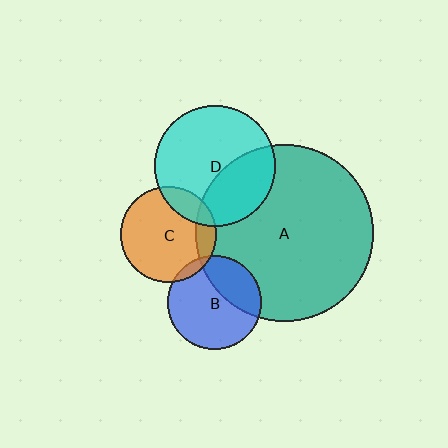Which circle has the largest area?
Circle A (teal).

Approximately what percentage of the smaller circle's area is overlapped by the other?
Approximately 5%.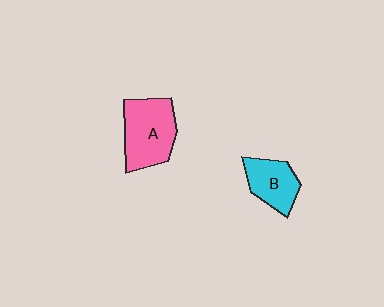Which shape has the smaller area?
Shape B (cyan).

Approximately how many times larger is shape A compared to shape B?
Approximately 1.5 times.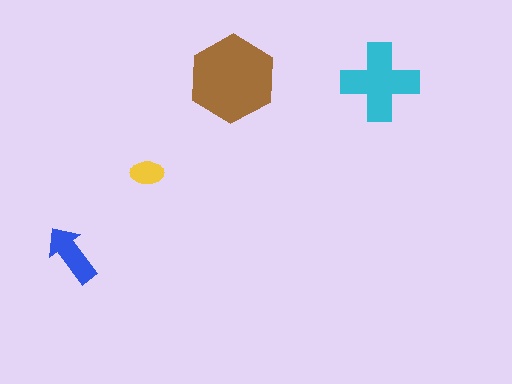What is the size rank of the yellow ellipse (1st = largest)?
4th.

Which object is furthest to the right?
The cyan cross is rightmost.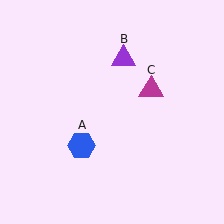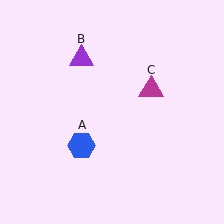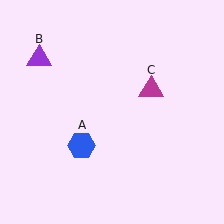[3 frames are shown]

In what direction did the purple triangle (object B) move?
The purple triangle (object B) moved left.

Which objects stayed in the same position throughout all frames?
Blue hexagon (object A) and magenta triangle (object C) remained stationary.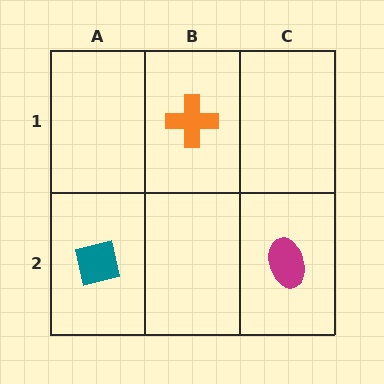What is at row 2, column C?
A magenta ellipse.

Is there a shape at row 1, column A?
No, that cell is empty.